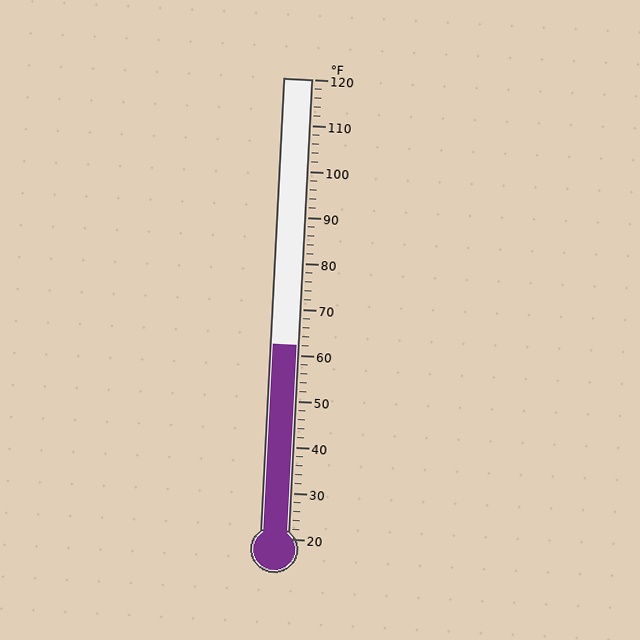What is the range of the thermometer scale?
The thermometer scale ranges from 20°F to 120°F.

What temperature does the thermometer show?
The thermometer shows approximately 62°F.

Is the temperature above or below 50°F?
The temperature is above 50°F.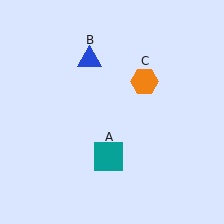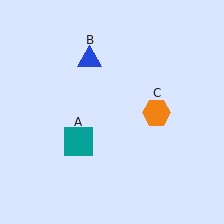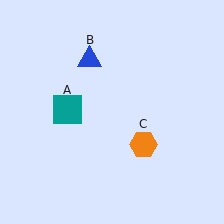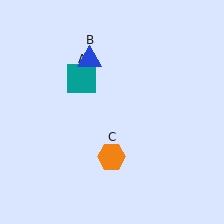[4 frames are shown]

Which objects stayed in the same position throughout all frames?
Blue triangle (object B) remained stationary.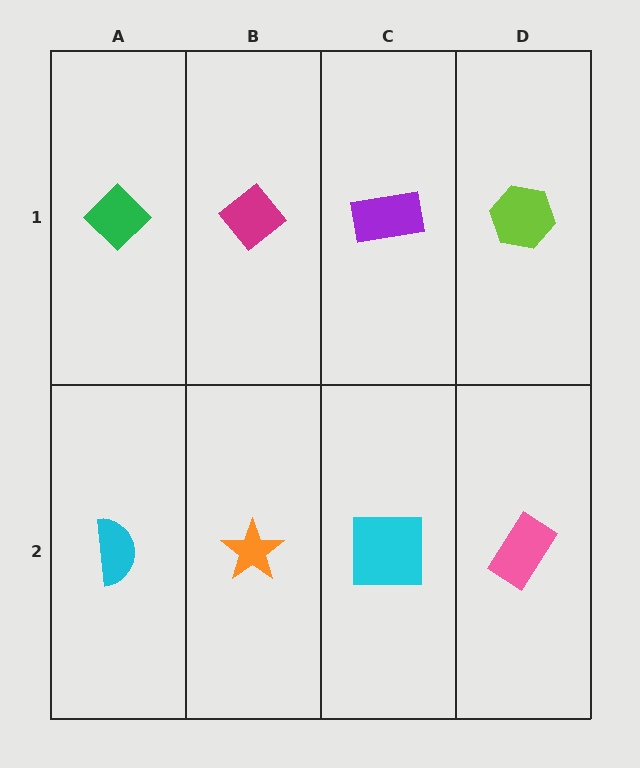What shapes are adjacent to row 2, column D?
A lime hexagon (row 1, column D), a cyan square (row 2, column C).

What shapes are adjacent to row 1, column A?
A cyan semicircle (row 2, column A), a magenta diamond (row 1, column B).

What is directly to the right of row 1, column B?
A purple rectangle.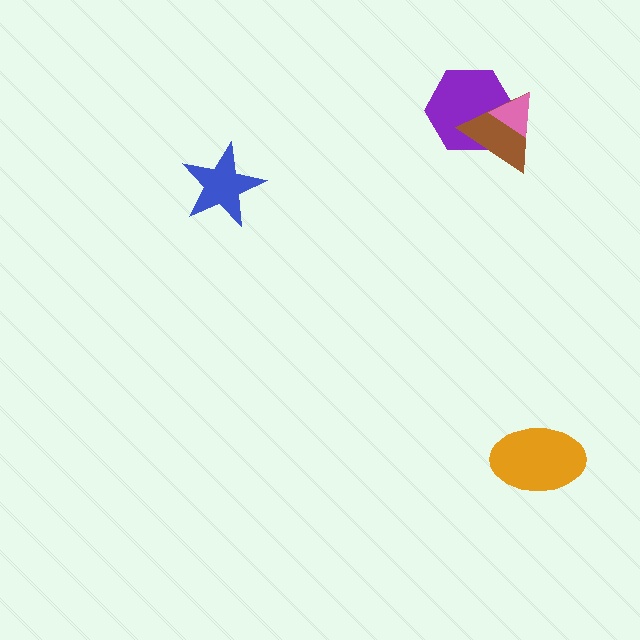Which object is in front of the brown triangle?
The pink triangle is in front of the brown triangle.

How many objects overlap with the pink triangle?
2 objects overlap with the pink triangle.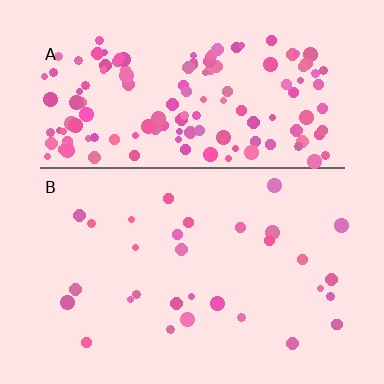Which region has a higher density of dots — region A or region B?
A (the top).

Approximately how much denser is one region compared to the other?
Approximately 4.7× — region A over region B.